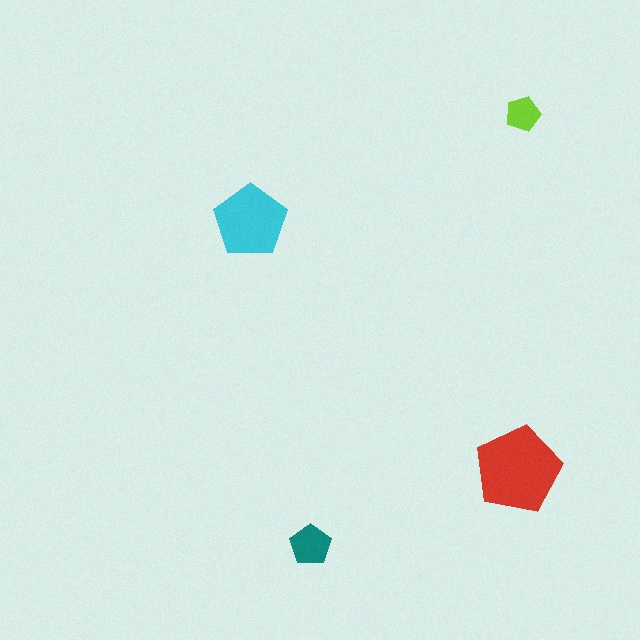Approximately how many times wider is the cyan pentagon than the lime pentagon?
About 2 times wider.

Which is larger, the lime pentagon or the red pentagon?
The red one.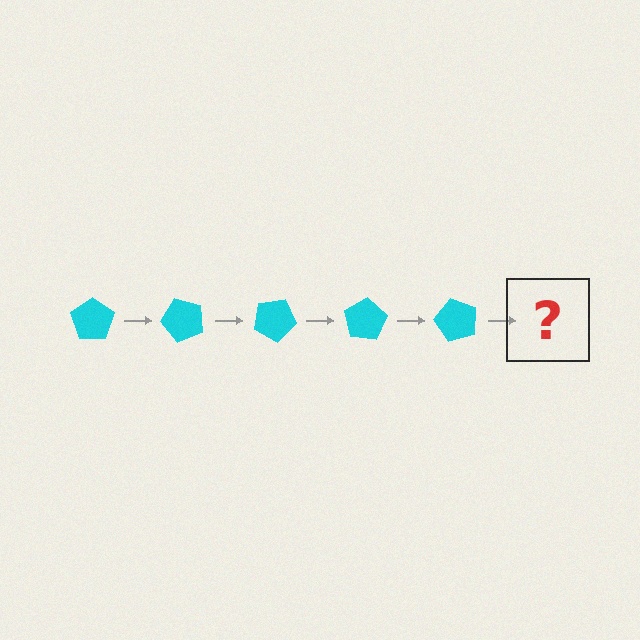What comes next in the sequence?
The next element should be a cyan pentagon rotated 250 degrees.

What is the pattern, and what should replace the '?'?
The pattern is that the pentagon rotates 50 degrees each step. The '?' should be a cyan pentagon rotated 250 degrees.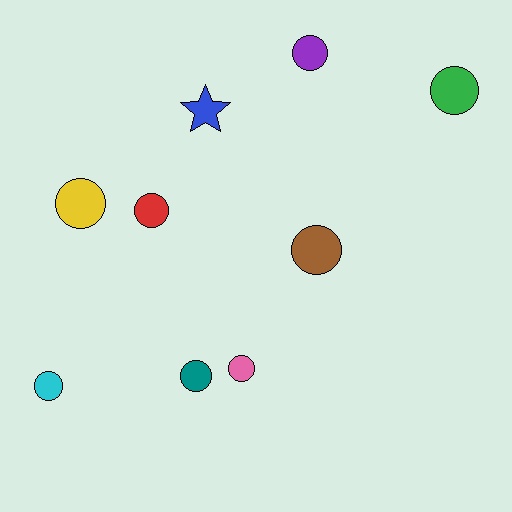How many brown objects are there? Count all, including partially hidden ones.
There is 1 brown object.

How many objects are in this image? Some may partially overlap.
There are 9 objects.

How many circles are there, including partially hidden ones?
There are 8 circles.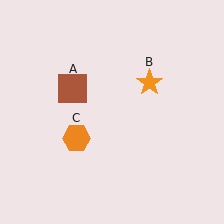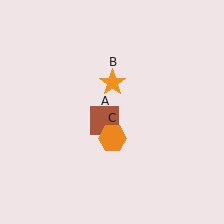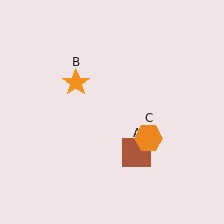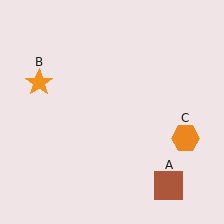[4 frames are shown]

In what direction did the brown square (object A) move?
The brown square (object A) moved down and to the right.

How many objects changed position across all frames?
3 objects changed position: brown square (object A), orange star (object B), orange hexagon (object C).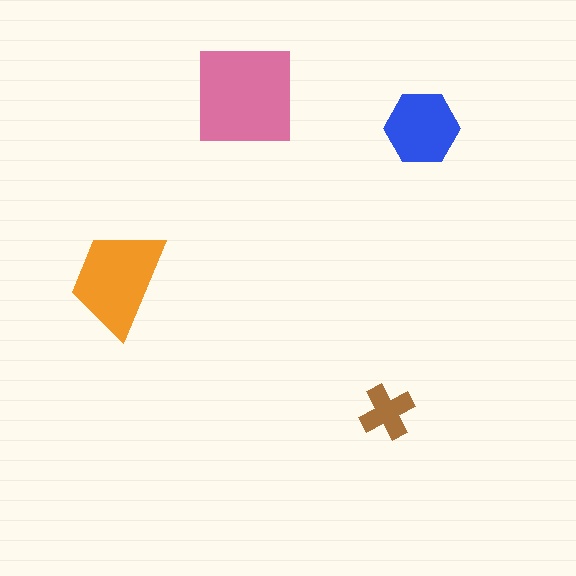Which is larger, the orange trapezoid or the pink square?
The pink square.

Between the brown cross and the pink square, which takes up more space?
The pink square.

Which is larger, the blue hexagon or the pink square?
The pink square.